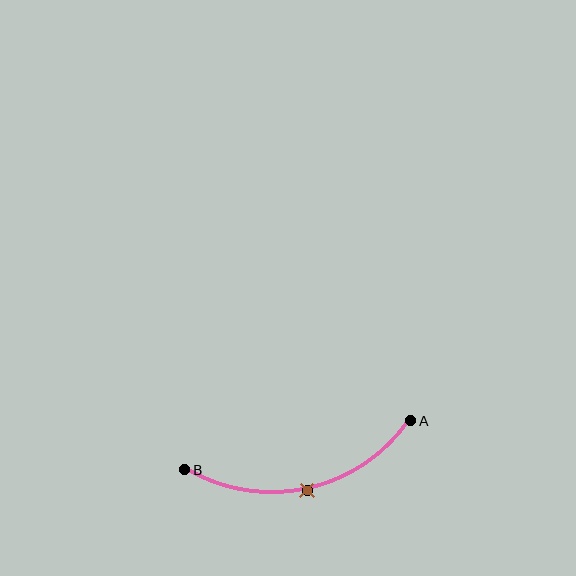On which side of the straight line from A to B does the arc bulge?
The arc bulges below the straight line connecting A and B.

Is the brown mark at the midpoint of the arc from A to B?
Yes. The brown mark lies on the arc at equal arc-length from both A and B — it is the arc midpoint.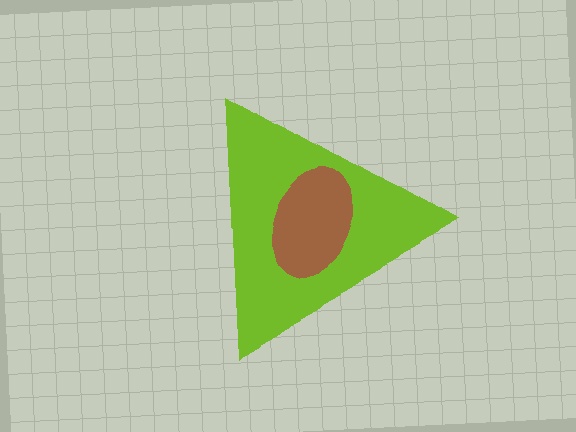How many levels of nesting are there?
2.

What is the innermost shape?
The brown ellipse.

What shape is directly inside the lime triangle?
The brown ellipse.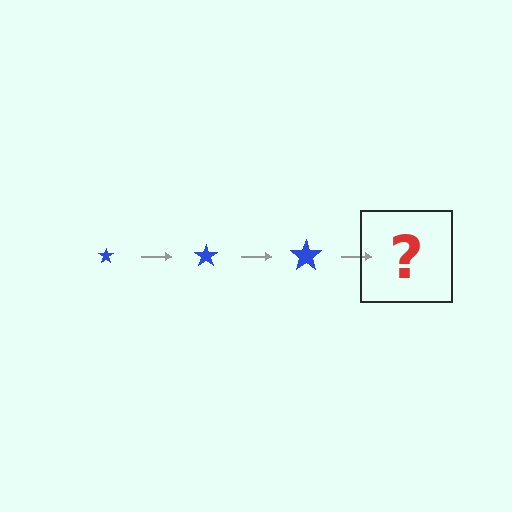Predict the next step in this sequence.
The next step is a blue star, larger than the previous one.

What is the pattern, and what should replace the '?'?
The pattern is that the star gets progressively larger each step. The '?' should be a blue star, larger than the previous one.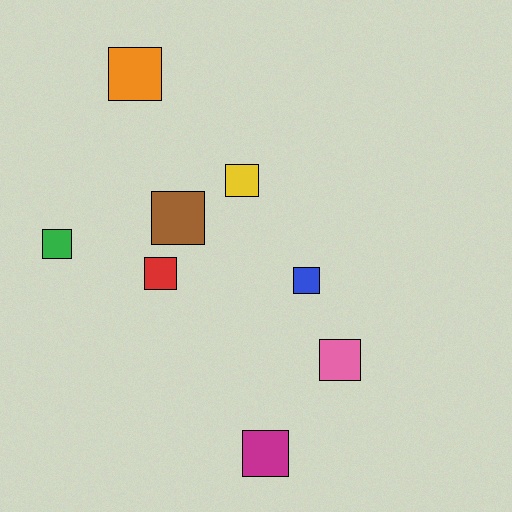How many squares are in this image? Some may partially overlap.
There are 8 squares.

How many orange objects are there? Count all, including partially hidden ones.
There is 1 orange object.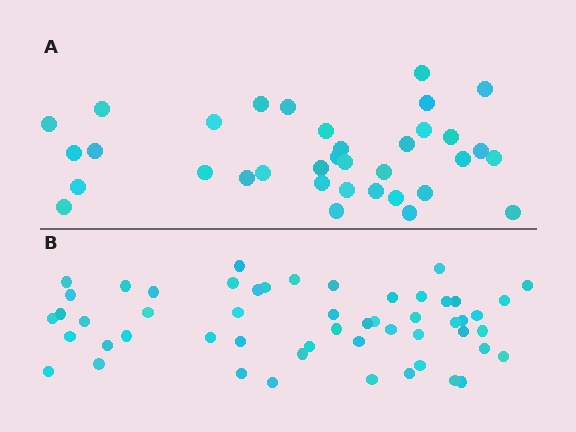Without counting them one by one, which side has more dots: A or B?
Region B (the bottom region) has more dots.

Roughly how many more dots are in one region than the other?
Region B has approximately 20 more dots than region A.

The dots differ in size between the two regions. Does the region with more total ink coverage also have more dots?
No. Region A has more total ink coverage because its dots are larger, but region B actually contains more individual dots. Total area can be misleading — the number of items is what matters here.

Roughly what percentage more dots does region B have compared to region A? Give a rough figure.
About 50% more.